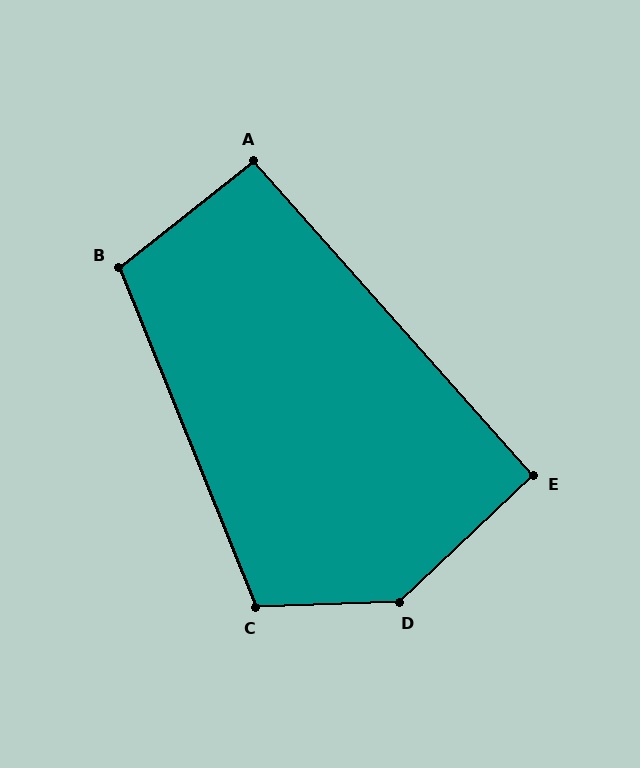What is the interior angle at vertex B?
Approximately 106 degrees (obtuse).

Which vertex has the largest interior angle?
D, at approximately 139 degrees.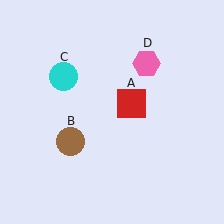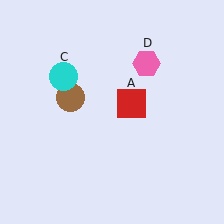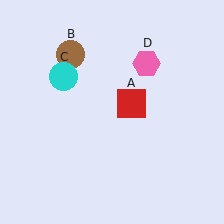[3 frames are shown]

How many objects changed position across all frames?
1 object changed position: brown circle (object B).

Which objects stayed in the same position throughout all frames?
Red square (object A) and cyan circle (object C) and pink hexagon (object D) remained stationary.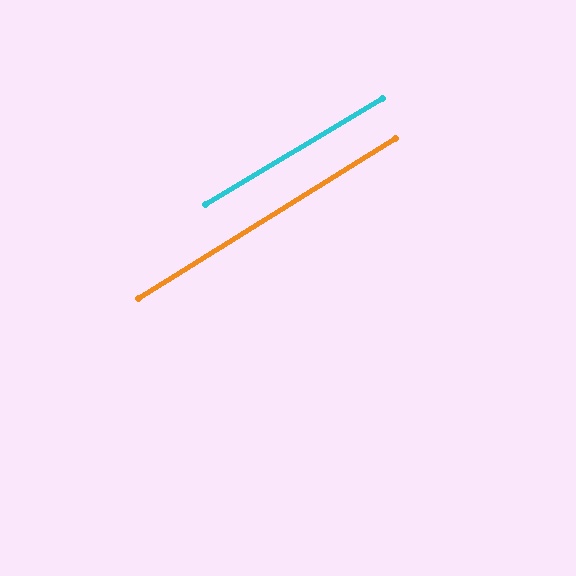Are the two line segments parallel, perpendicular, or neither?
Parallel — their directions differ by only 1.0°.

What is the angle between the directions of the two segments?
Approximately 1 degree.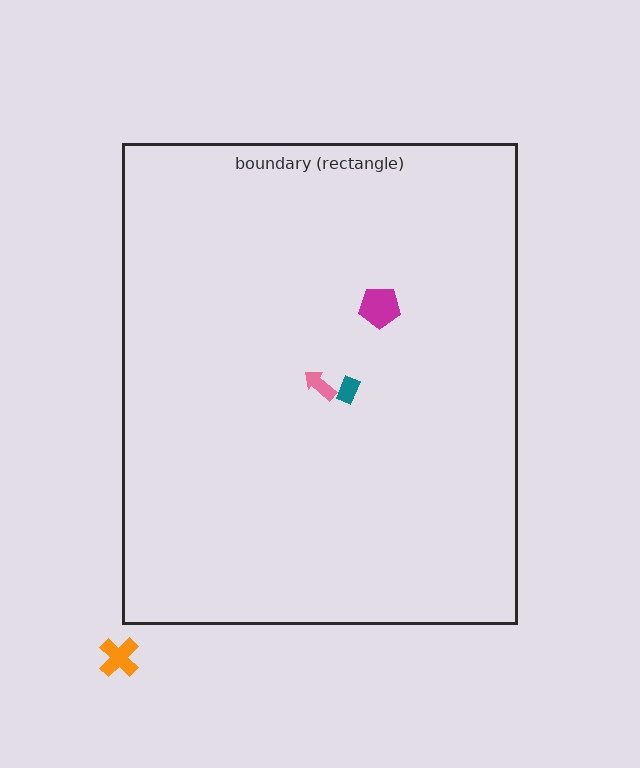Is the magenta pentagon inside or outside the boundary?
Inside.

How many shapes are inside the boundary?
3 inside, 1 outside.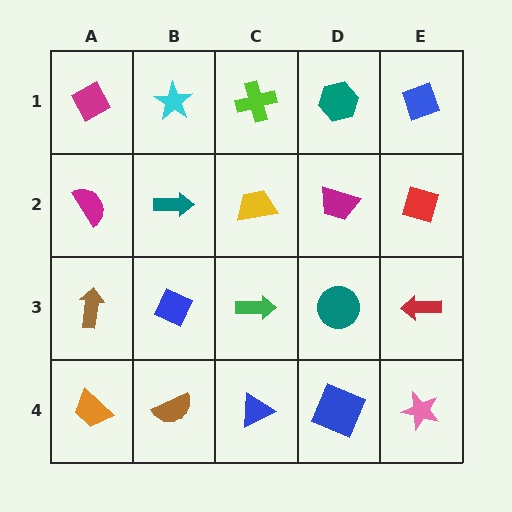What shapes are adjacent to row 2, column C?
A lime cross (row 1, column C), a green arrow (row 3, column C), a teal arrow (row 2, column B), a magenta trapezoid (row 2, column D).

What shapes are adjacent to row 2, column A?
A magenta diamond (row 1, column A), a brown arrow (row 3, column A), a teal arrow (row 2, column B).